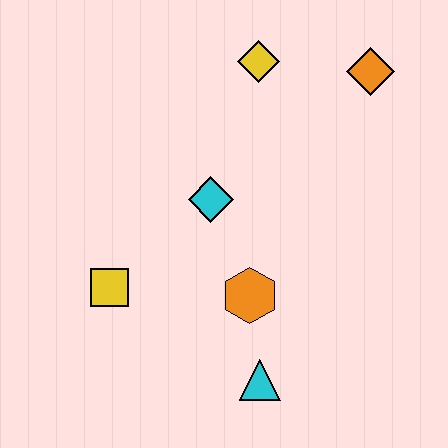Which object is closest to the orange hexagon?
The cyan triangle is closest to the orange hexagon.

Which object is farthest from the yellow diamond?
The cyan triangle is farthest from the yellow diamond.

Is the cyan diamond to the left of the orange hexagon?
Yes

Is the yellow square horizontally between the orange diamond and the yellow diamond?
No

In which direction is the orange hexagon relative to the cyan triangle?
The orange hexagon is above the cyan triangle.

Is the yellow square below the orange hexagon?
No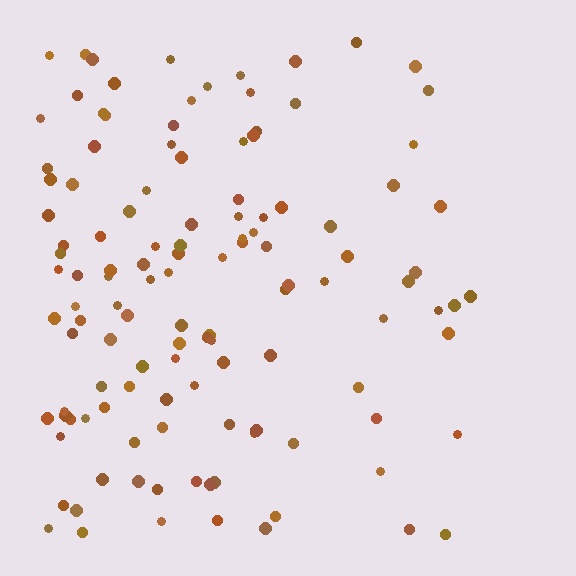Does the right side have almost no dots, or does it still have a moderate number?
Still a moderate number, just noticeably fewer than the left.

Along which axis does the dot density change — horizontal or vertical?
Horizontal.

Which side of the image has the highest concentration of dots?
The left.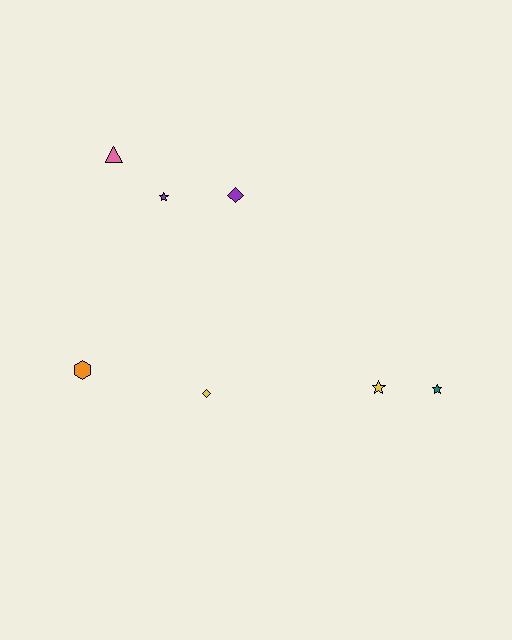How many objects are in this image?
There are 7 objects.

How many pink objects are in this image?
There is 1 pink object.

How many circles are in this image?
There are no circles.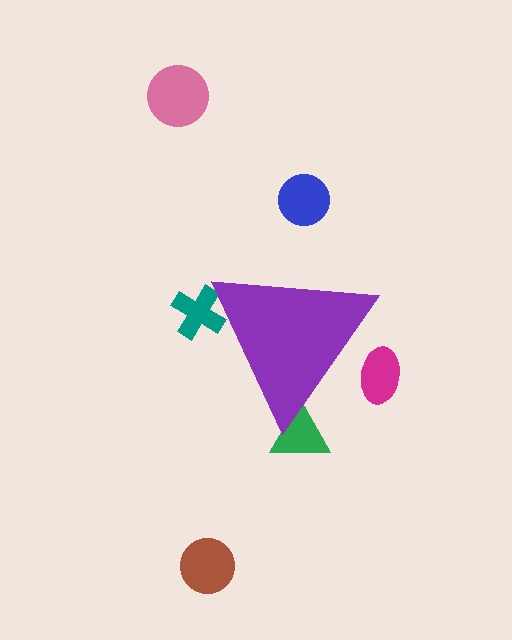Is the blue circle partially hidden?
No, the blue circle is fully visible.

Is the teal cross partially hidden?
Yes, the teal cross is partially hidden behind the purple triangle.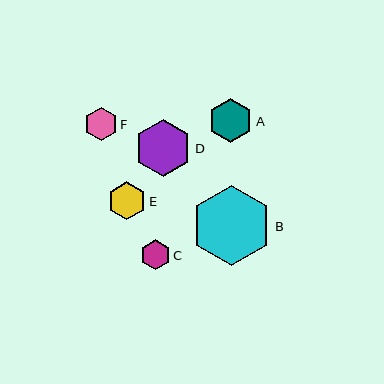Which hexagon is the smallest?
Hexagon C is the smallest with a size of approximately 30 pixels.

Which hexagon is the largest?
Hexagon B is the largest with a size of approximately 81 pixels.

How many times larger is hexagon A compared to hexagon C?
Hexagon A is approximately 1.5 times the size of hexagon C.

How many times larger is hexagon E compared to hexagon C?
Hexagon E is approximately 1.3 times the size of hexagon C.